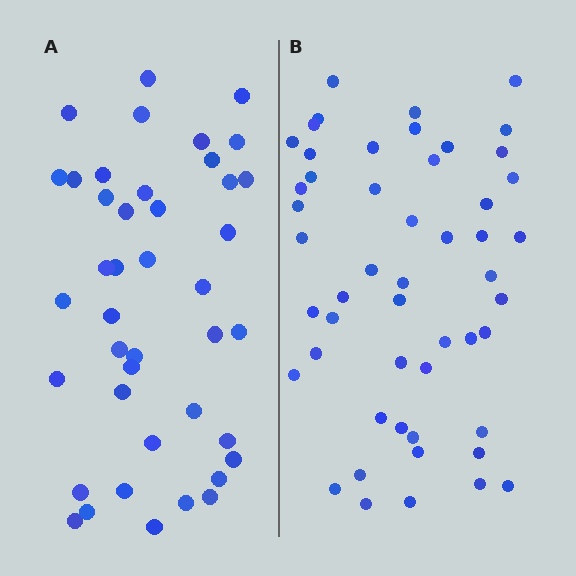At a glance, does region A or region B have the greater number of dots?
Region B (the right region) has more dots.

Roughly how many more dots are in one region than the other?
Region B has roughly 8 or so more dots than region A.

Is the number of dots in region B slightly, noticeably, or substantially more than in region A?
Region B has only slightly more — the two regions are fairly close. The ratio is roughly 1.2 to 1.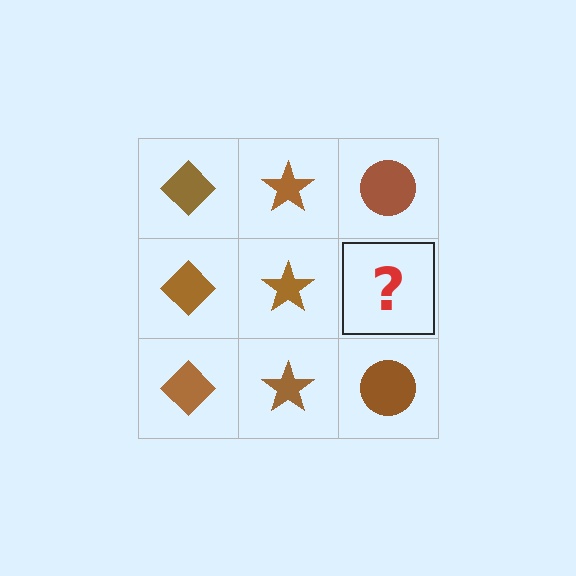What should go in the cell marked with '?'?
The missing cell should contain a brown circle.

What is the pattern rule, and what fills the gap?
The rule is that each column has a consistent shape. The gap should be filled with a brown circle.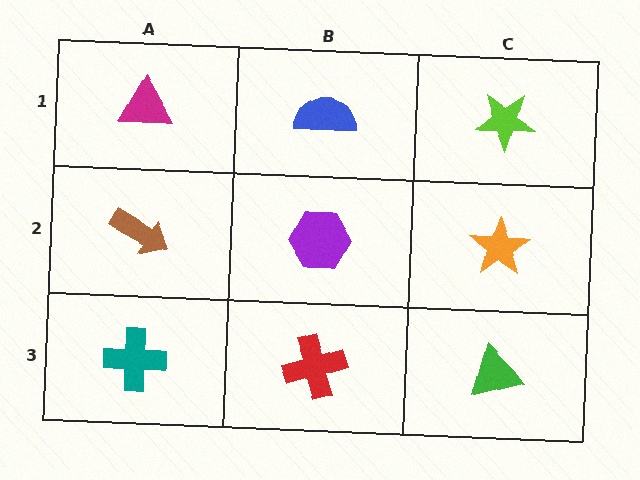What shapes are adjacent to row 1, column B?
A purple hexagon (row 2, column B), a magenta triangle (row 1, column A), a lime star (row 1, column C).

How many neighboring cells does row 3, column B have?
3.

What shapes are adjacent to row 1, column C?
An orange star (row 2, column C), a blue semicircle (row 1, column B).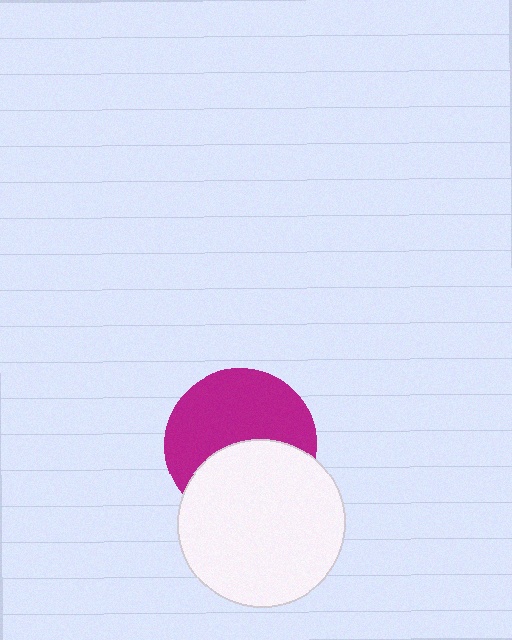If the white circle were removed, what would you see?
You would see the complete magenta circle.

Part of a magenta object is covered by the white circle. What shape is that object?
It is a circle.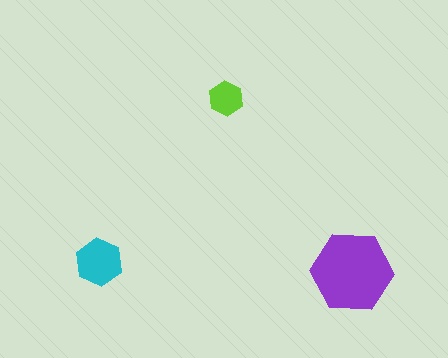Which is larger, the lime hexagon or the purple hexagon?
The purple one.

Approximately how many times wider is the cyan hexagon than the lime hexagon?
About 1.5 times wider.